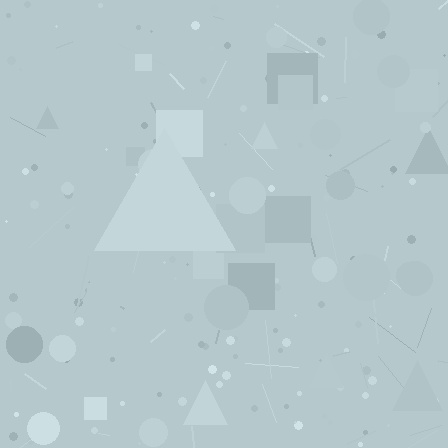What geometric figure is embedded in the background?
A triangle is embedded in the background.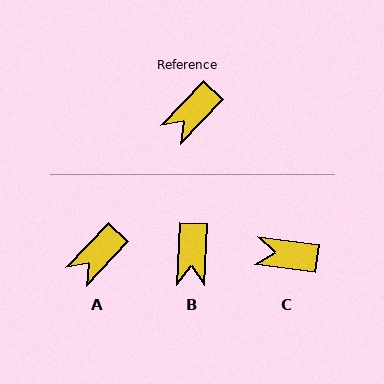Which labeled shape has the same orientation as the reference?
A.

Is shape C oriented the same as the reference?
No, it is off by about 54 degrees.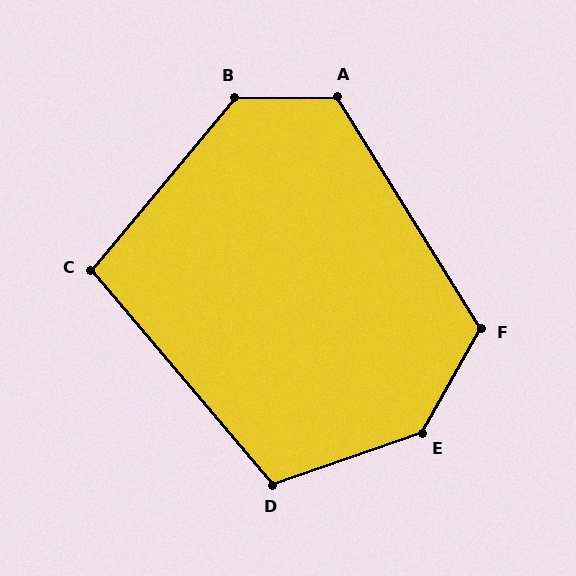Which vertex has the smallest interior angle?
C, at approximately 100 degrees.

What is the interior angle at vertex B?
Approximately 130 degrees (obtuse).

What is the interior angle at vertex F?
Approximately 119 degrees (obtuse).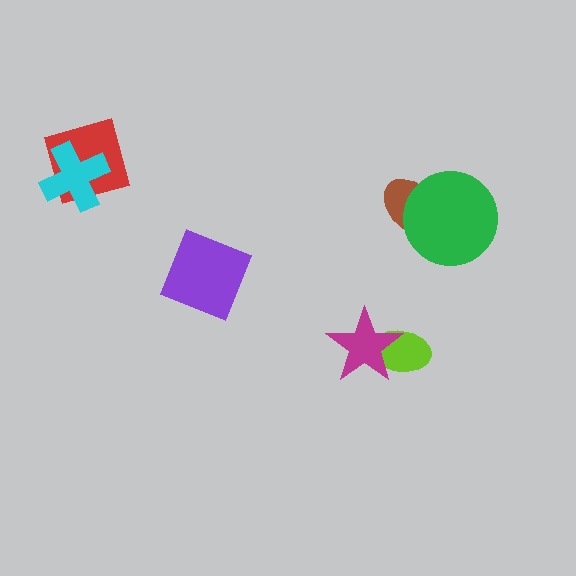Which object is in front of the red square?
The cyan cross is in front of the red square.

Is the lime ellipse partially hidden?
Yes, it is partially covered by another shape.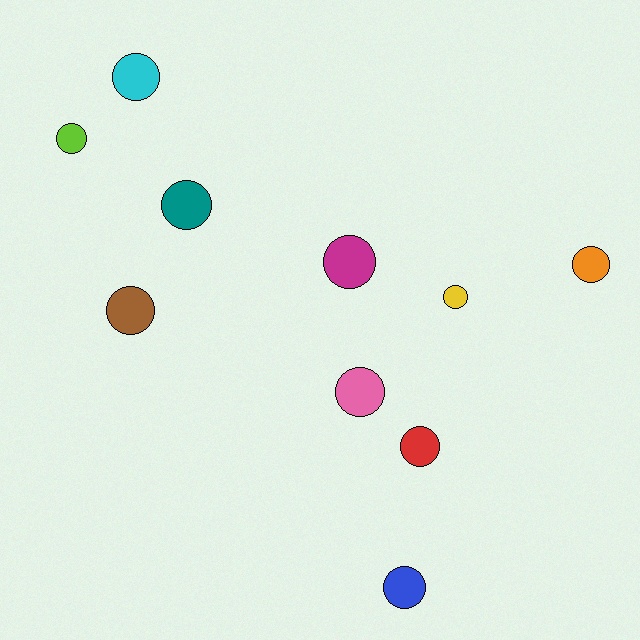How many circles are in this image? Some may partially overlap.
There are 10 circles.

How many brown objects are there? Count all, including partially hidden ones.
There is 1 brown object.